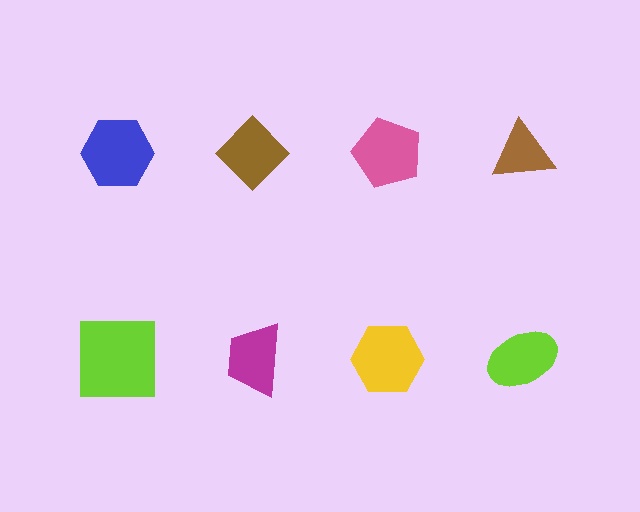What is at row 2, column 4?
A lime ellipse.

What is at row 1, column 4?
A brown triangle.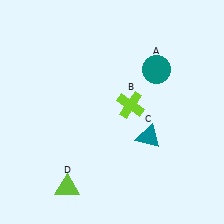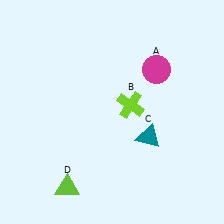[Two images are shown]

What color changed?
The circle (A) changed from teal in Image 1 to magenta in Image 2.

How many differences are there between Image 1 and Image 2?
There is 1 difference between the two images.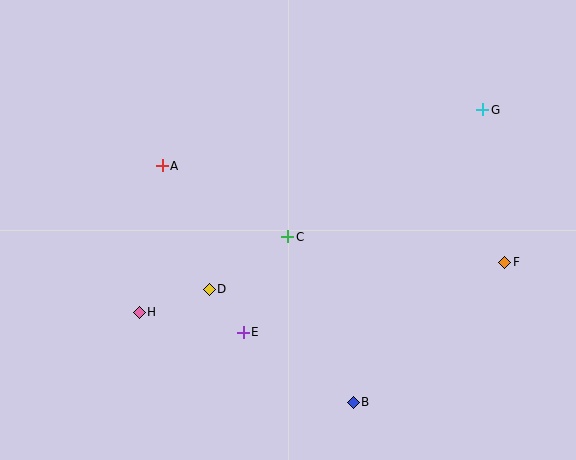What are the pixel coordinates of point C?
Point C is at (288, 237).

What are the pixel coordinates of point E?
Point E is at (243, 332).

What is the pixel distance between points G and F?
The distance between G and F is 154 pixels.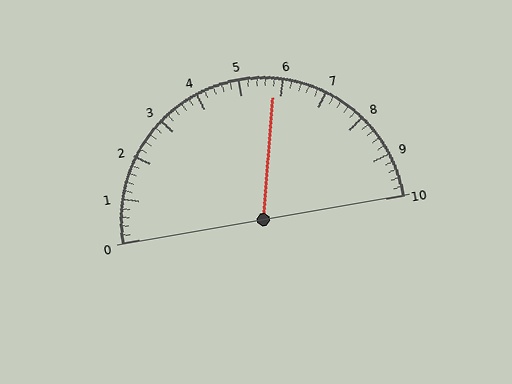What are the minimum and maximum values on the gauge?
The gauge ranges from 0 to 10.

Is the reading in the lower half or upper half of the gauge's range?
The reading is in the upper half of the range (0 to 10).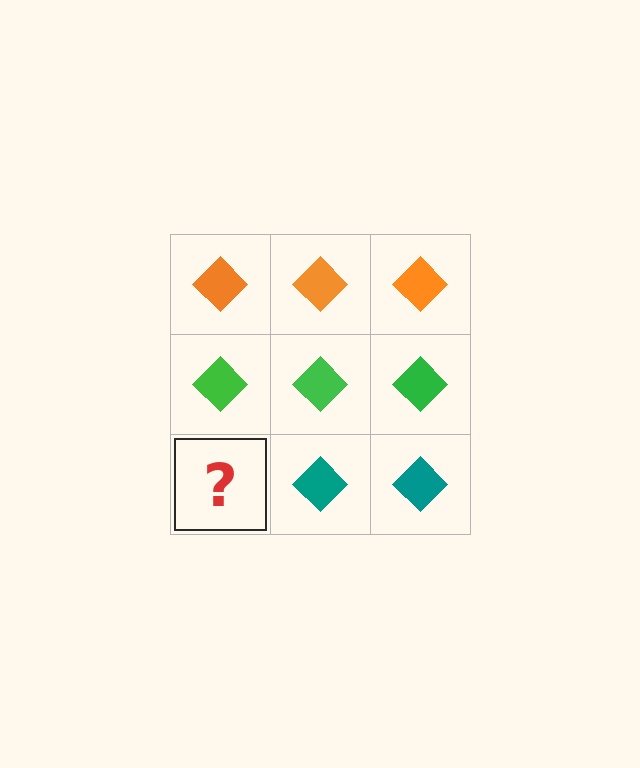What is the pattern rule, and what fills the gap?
The rule is that each row has a consistent color. The gap should be filled with a teal diamond.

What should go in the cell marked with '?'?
The missing cell should contain a teal diamond.